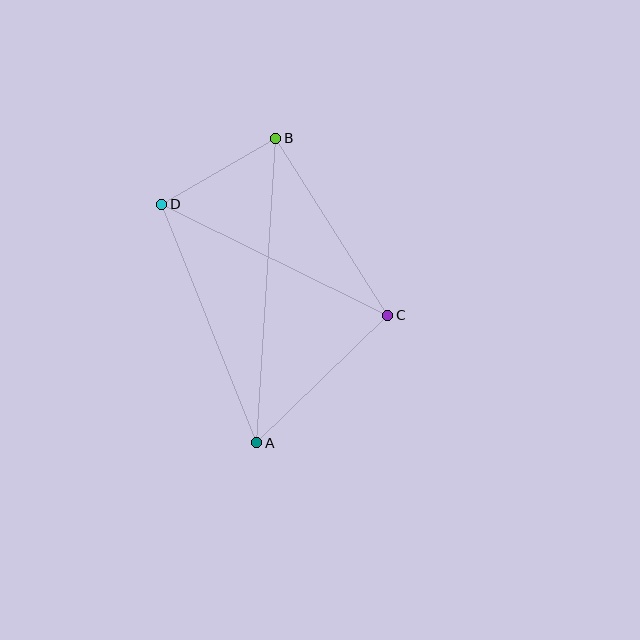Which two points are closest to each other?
Points B and D are closest to each other.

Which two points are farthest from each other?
Points A and B are farthest from each other.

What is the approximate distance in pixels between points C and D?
The distance between C and D is approximately 252 pixels.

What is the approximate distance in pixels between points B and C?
The distance between B and C is approximately 210 pixels.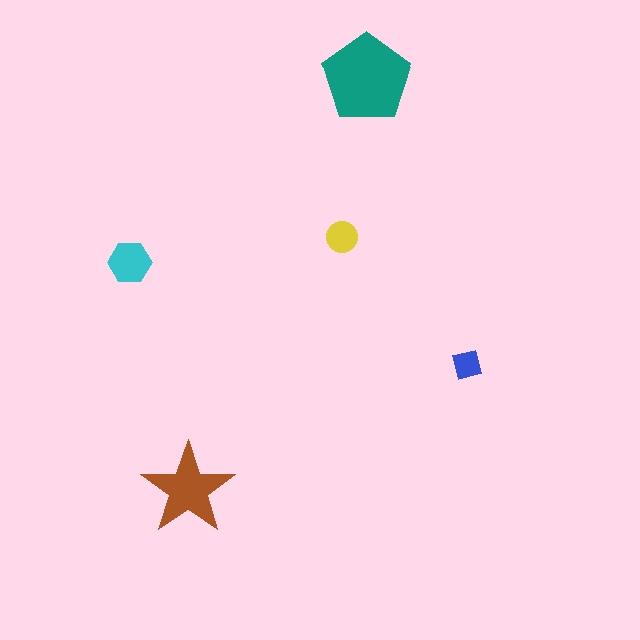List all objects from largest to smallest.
The teal pentagon, the brown star, the cyan hexagon, the yellow circle, the blue square.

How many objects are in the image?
There are 5 objects in the image.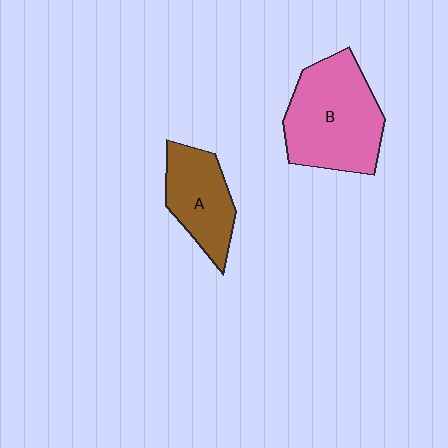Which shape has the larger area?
Shape B (pink).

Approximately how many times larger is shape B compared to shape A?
Approximately 1.6 times.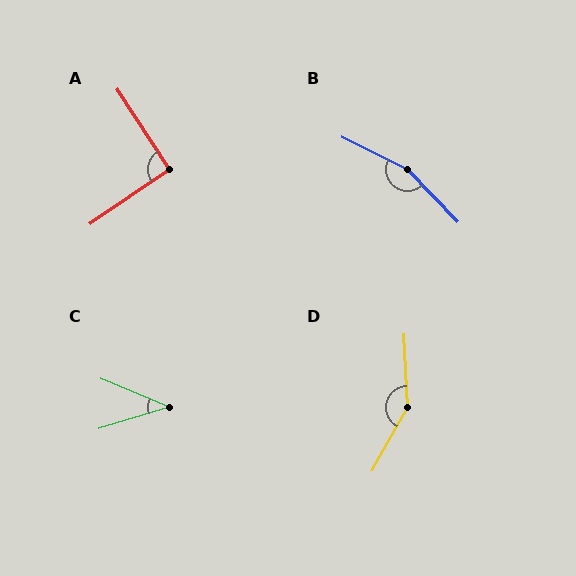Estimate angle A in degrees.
Approximately 92 degrees.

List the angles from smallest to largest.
C (40°), A (92°), D (148°), B (161°).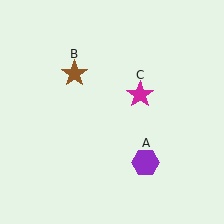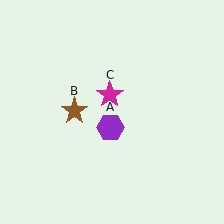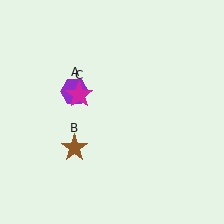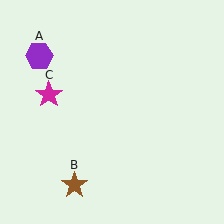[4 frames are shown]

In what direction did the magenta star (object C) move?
The magenta star (object C) moved left.